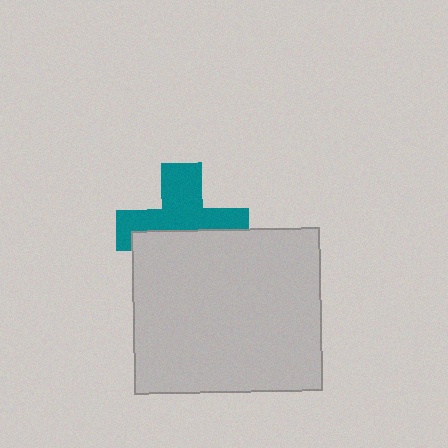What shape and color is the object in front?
The object in front is a light gray rectangle.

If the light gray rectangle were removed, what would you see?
You would see the complete teal cross.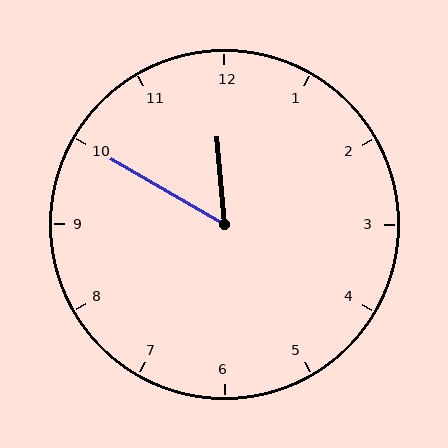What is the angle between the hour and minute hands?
Approximately 55 degrees.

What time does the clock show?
11:50.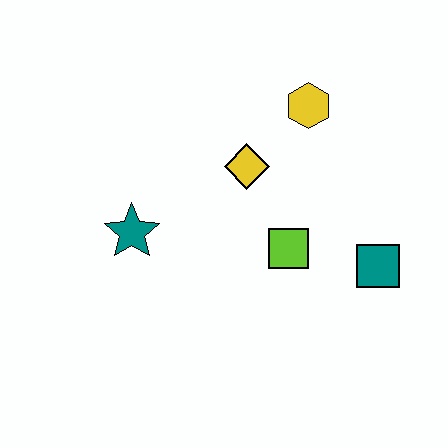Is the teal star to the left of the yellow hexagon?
Yes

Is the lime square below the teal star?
Yes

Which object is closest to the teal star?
The yellow diamond is closest to the teal star.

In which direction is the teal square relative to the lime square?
The teal square is to the right of the lime square.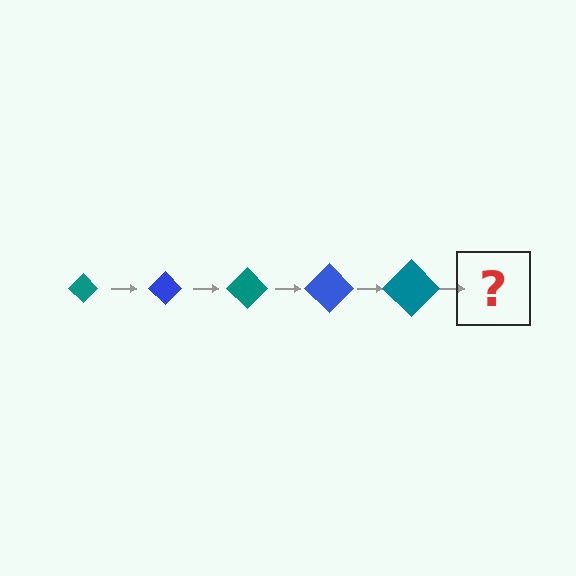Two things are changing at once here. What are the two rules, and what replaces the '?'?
The two rules are that the diamond grows larger each step and the color cycles through teal and blue. The '?' should be a blue diamond, larger than the previous one.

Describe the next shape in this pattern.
It should be a blue diamond, larger than the previous one.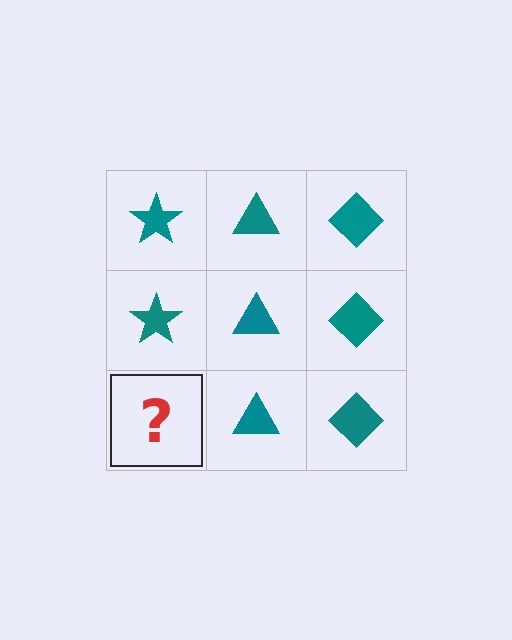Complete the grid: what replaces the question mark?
The question mark should be replaced with a teal star.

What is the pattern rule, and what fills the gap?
The rule is that each column has a consistent shape. The gap should be filled with a teal star.